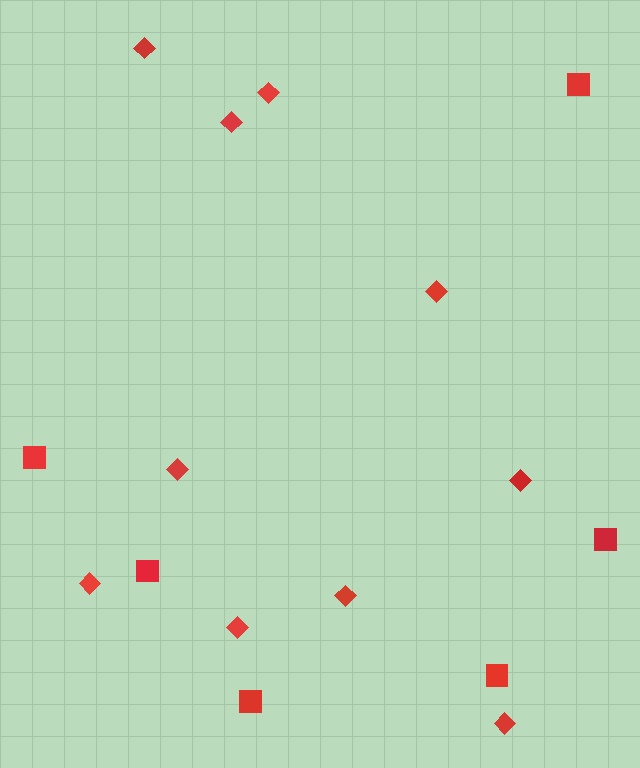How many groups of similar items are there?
There are 2 groups: one group of diamonds (10) and one group of squares (6).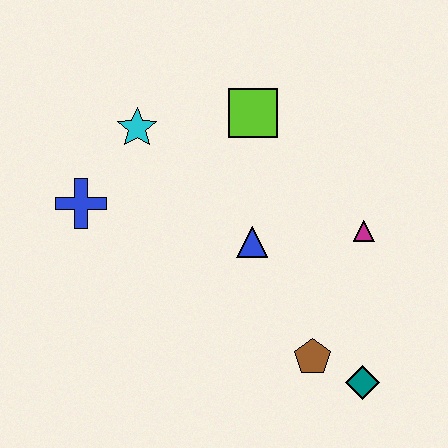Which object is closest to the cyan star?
The blue cross is closest to the cyan star.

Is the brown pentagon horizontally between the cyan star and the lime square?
No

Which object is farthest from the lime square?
The teal diamond is farthest from the lime square.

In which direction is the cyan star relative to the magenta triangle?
The cyan star is to the left of the magenta triangle.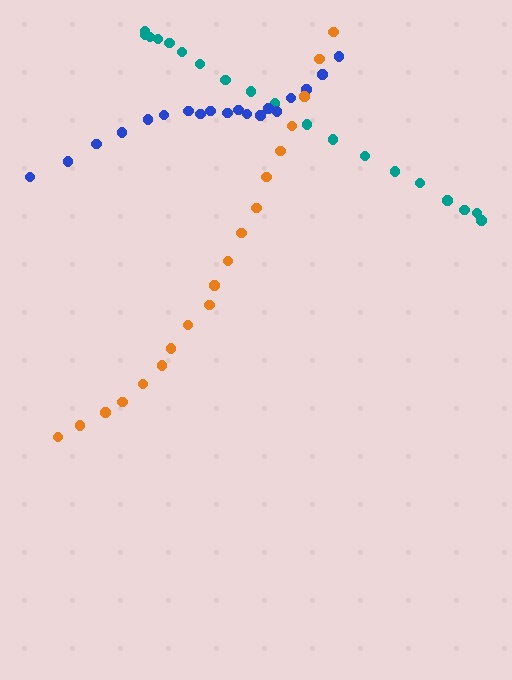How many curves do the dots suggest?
There are 3 distinct paths.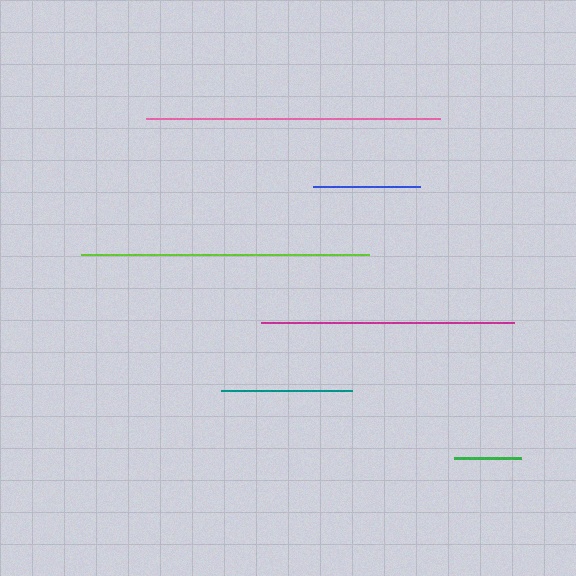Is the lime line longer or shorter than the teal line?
The lime line is longer than the teal line.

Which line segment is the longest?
The pink line is the longest at approximately 293 pixels.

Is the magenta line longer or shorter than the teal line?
The magenta line is longer than the teal line.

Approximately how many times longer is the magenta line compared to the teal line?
The magenta line is approximately 1.9 times the length of the teal line.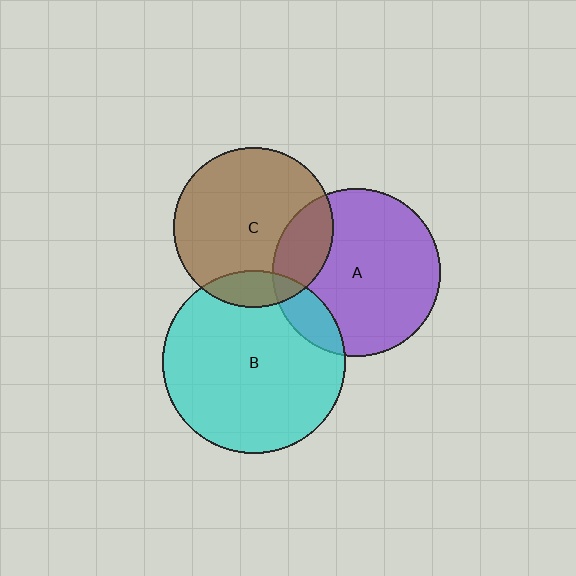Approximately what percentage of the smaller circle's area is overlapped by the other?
Approximately 15%.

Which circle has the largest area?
Circle B (cyan).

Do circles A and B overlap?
Yes.